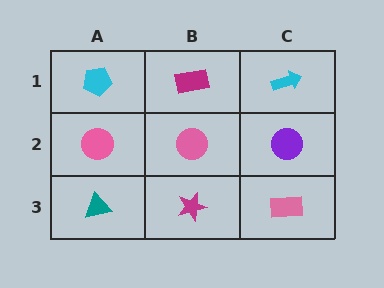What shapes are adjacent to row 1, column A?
A pink circle (row 2, column A), a magenta rectangle (row 1, column B).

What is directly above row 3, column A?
A pink circle.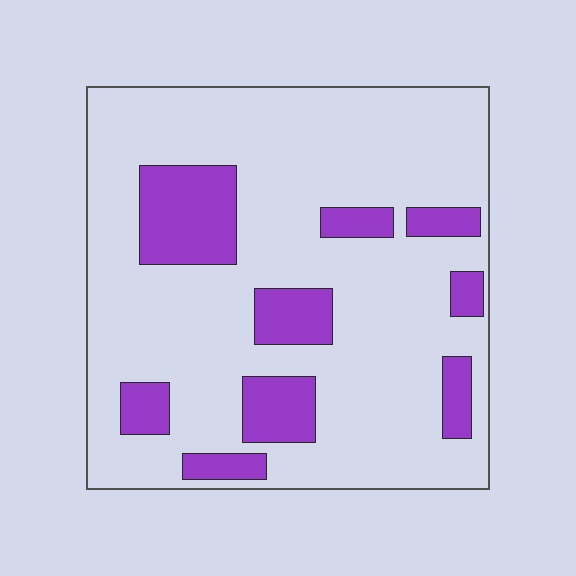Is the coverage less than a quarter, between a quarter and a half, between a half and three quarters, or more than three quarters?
Less than a quarter.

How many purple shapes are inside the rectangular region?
9.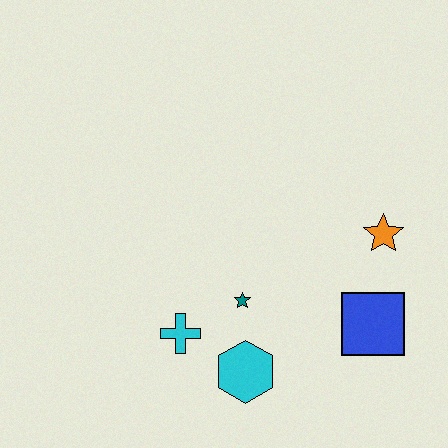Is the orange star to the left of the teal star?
No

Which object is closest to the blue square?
The orange star is closest to the blue square.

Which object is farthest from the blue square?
The cyan cross is farthest from the blue square.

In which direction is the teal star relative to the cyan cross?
The teal star is to the right of the cyan cross.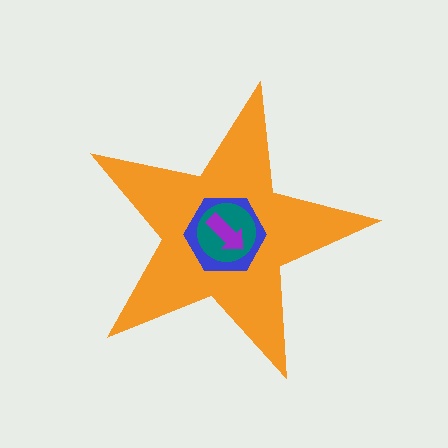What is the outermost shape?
The orange star.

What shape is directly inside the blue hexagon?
The teal circle.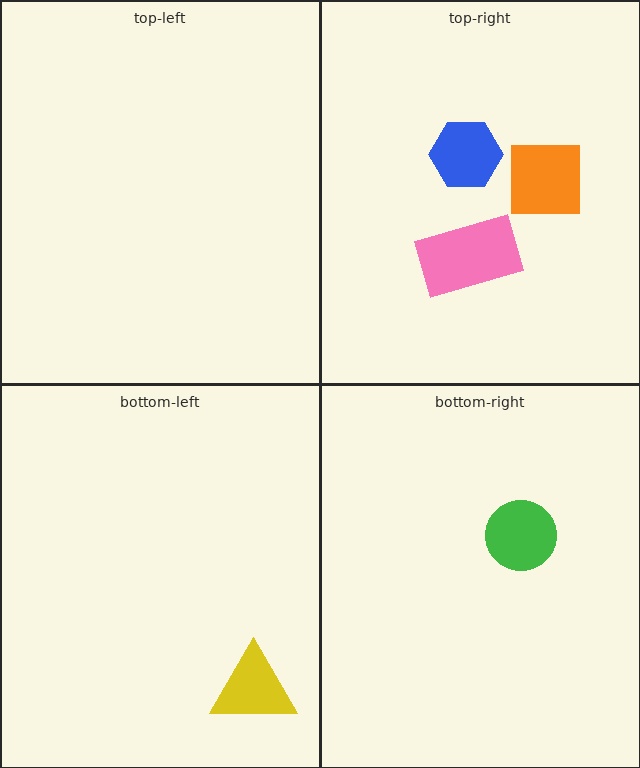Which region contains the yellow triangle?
The bottom-left region.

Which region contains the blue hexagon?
The top-right region.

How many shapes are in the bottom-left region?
1.